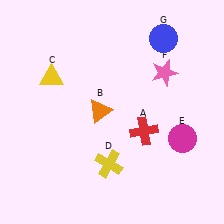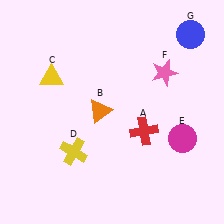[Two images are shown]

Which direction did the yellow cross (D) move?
The yellow cross (D) moved left.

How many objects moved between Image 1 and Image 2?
2 objects moved between the two images.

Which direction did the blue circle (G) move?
The blue circle (G) moved right.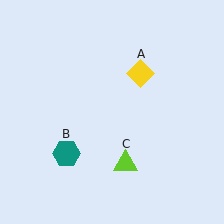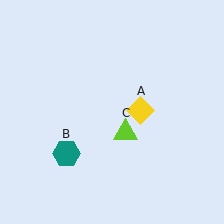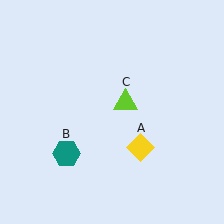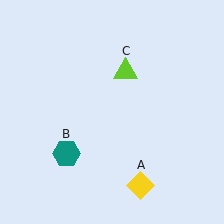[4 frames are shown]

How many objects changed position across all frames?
2 objects changed position: yellow diamond (object A), lime triangle (object C).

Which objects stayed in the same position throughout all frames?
Teal hexagon (object B) remained stationary.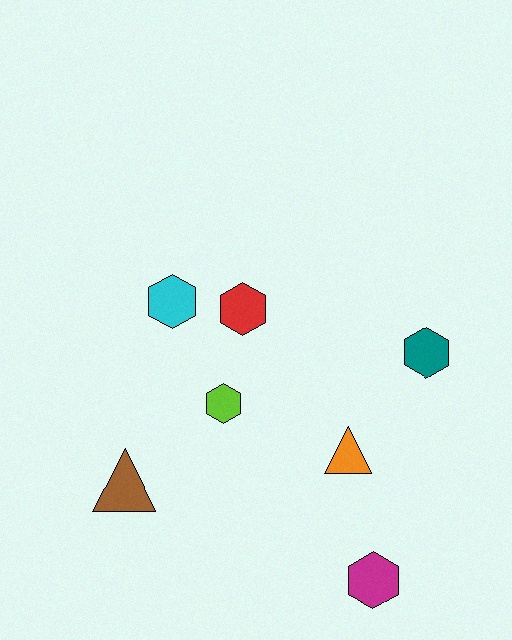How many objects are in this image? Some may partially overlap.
There are 7 objects.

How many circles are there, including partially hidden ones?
There are no circles.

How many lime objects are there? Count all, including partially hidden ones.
There is 1 lime object.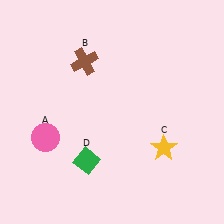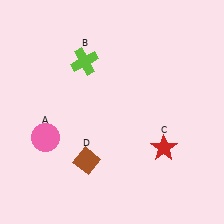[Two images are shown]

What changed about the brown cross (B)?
In Image 1, B is brown. In Image 2, it changed to lime.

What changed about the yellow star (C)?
In Image 1, C is yellow. In Image 2, it changed to red.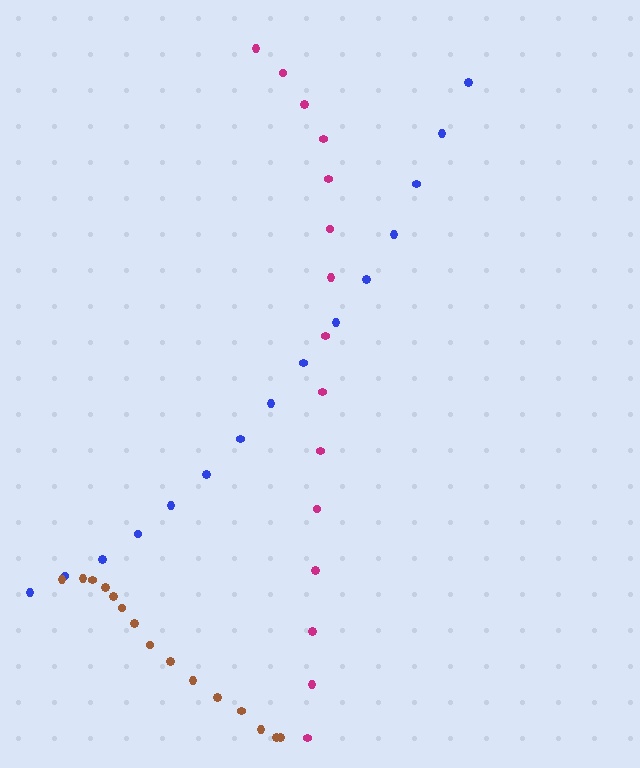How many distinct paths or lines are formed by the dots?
There are 3 distinct paths.